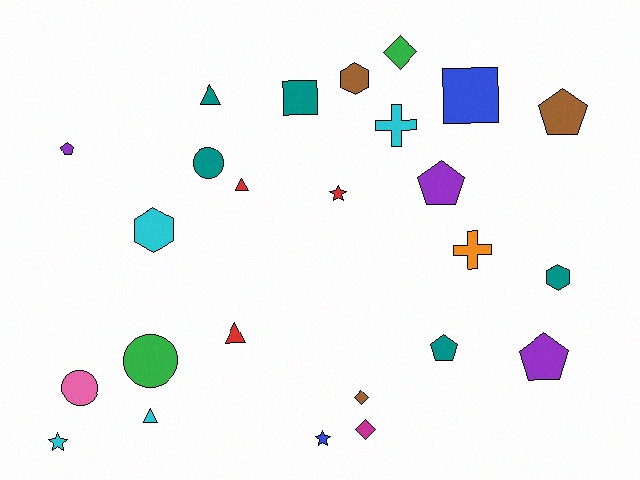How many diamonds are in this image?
There are 3 diamonds.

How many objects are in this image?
There are 25 objects.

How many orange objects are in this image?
There is 1 orange object.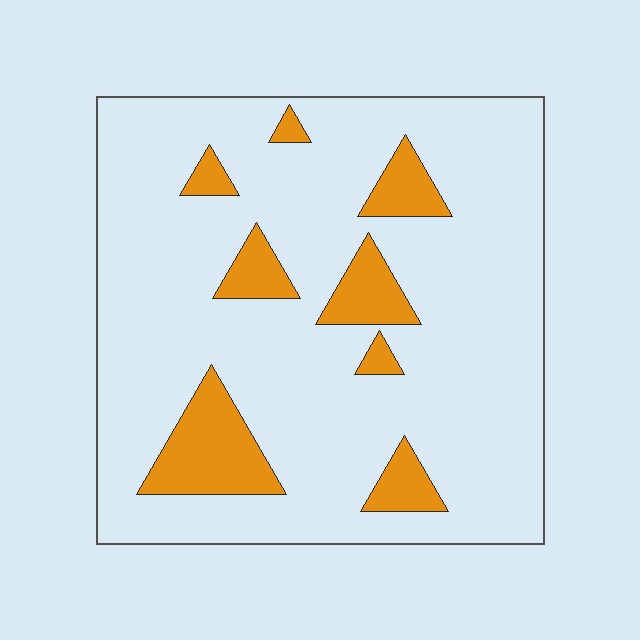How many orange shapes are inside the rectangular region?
8.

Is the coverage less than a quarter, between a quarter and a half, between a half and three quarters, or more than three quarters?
Less than a quarter.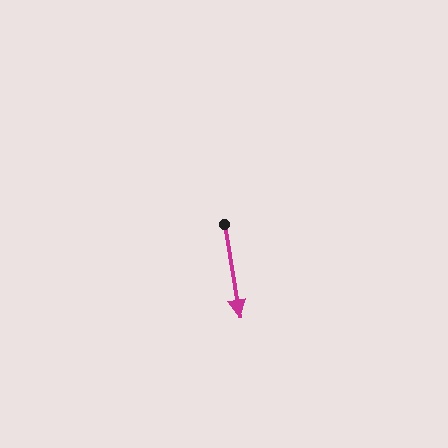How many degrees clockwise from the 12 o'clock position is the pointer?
Approximately 171 degrees.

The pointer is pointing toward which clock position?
Roughly 6 o'clock.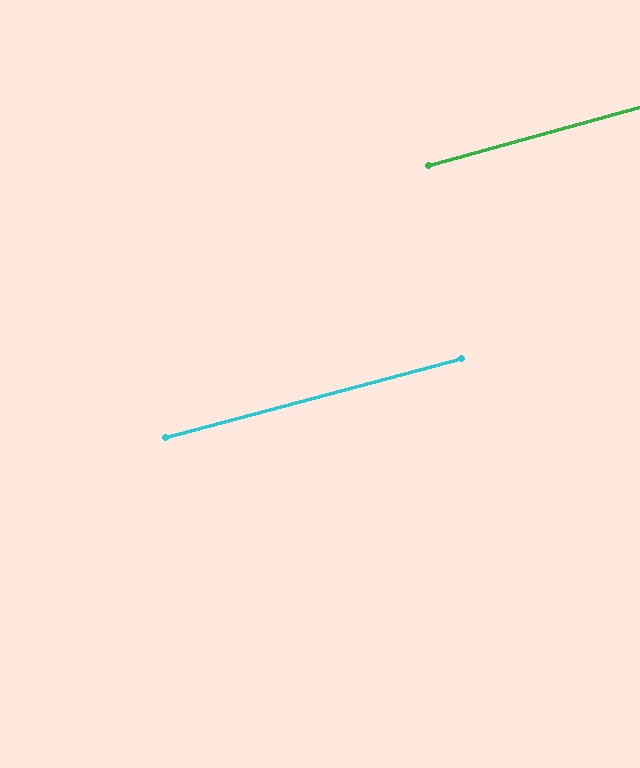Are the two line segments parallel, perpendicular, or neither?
Parallel — their directions differ by only 0.4°.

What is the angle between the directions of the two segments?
Approximately 0 degrees.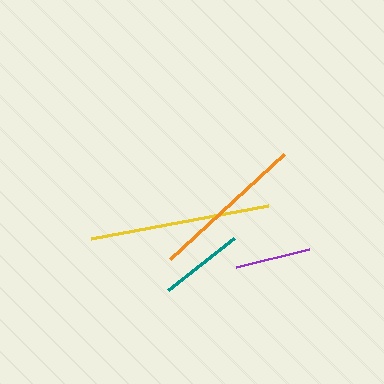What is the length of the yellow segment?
The yellow segment is approximately 180 pixels long.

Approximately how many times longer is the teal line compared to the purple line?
The teal line is approximately 1.1 times the length of the purple line.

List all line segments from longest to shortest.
From longest to shortest: yellow, orange, teal, purple.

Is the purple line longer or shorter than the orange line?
The orange line is longer than the purple line.